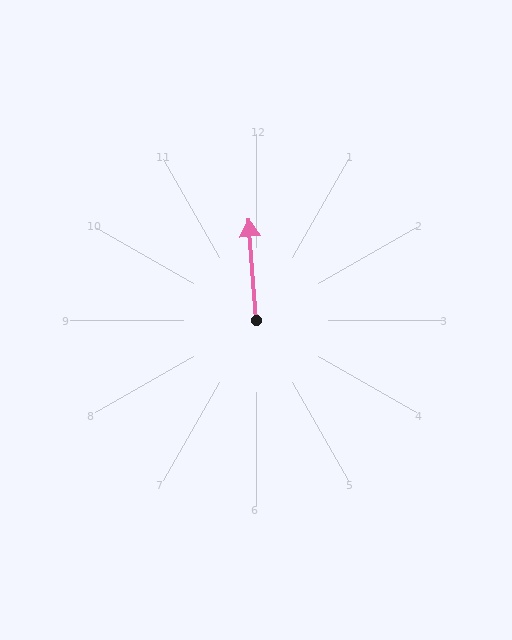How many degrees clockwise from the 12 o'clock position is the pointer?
Approximately 356 degrees.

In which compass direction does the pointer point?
North.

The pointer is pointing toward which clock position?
Roughly 12 o'clock.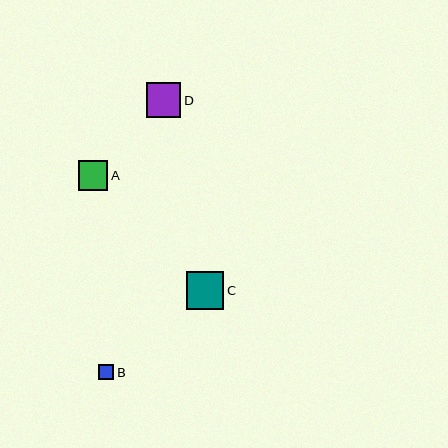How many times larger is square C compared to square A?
Square C is approximately 1.3 times the size of square A.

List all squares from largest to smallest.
From largest to smallest: C, D, A, B.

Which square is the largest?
Square C is the largest with a size of approximately 38 pixels.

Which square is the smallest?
Square B is the smallest with a size of approximately 15 pixels.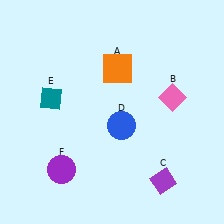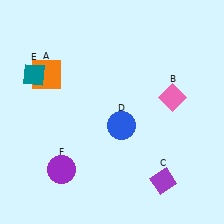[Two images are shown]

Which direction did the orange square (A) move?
The orange square (A) moved left.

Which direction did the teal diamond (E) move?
The teal diamond (E) moved up.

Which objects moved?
The objects that moved are: the orange square (A), the teal diamond (E).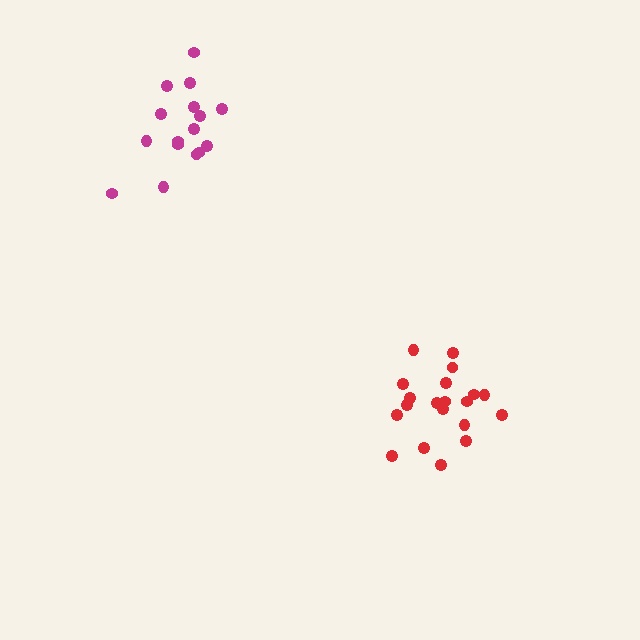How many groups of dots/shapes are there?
There are 2 groups.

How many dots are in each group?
Group 1: 20 dots, Group 2: 16 dots (36 total).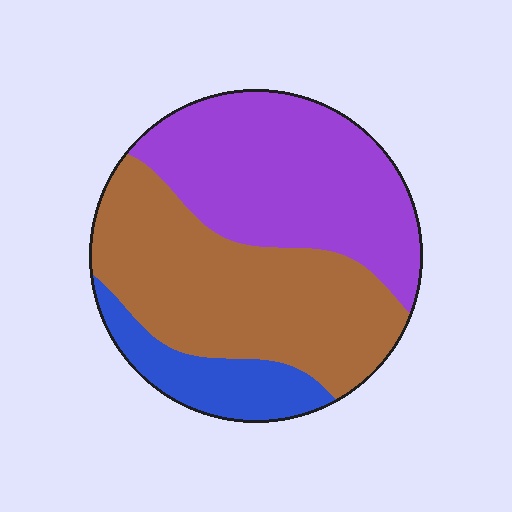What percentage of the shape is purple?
Purple covers around 40% of the shape.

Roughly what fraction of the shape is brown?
Brown takes up between a quarter and a half of the shape.